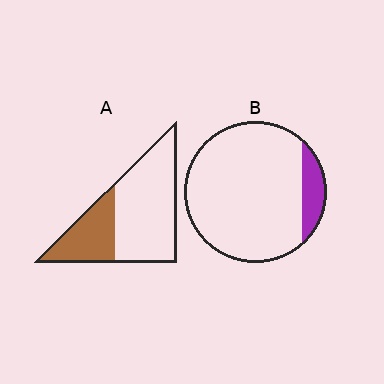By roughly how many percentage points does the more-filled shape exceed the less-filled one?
By roughly 20 percentage points (A over B).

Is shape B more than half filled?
No.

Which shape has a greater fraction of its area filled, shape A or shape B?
Shape A.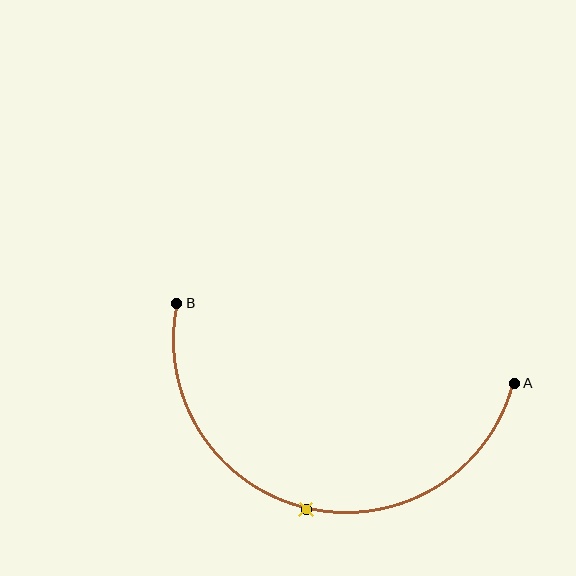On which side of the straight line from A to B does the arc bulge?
The arc bulges below the straight line connecting A and B.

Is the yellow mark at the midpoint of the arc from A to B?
Yes. The yellow mark lies on the arc at equal arc-length from both A and B — it is the arc midpoint.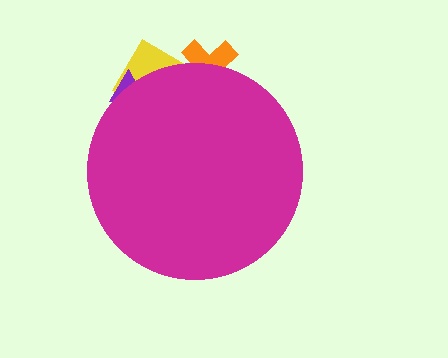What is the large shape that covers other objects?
A magenta circle.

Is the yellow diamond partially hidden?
Yes, the yellow diamond is partially hidden behind the magenta circle.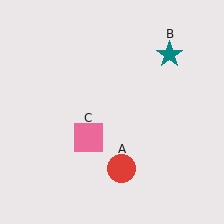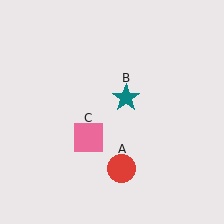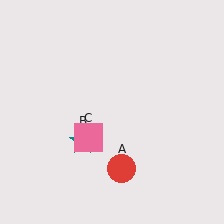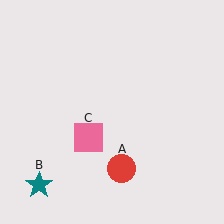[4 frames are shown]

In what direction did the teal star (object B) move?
The teal star (object B) moved down and to the left.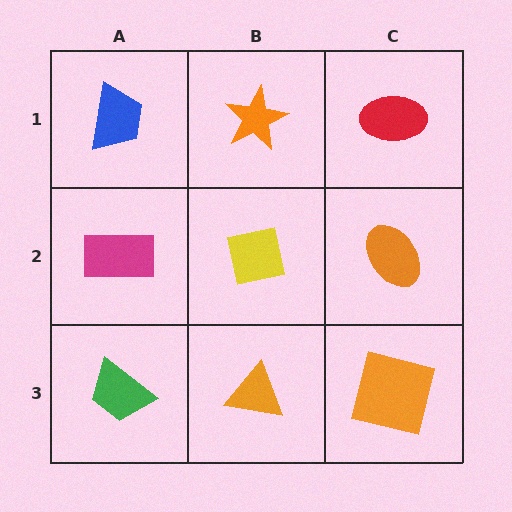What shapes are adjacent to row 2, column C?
A red ellipse (row 1, column C), an orange square (row 3, column C), a yellow square (row 2, column B).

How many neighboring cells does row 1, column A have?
2.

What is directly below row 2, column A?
A green trapezoid.